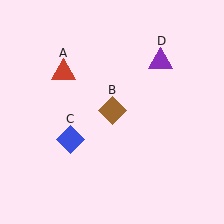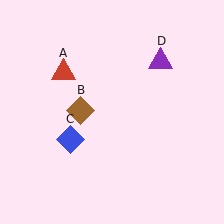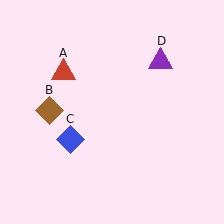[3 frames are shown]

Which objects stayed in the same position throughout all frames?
Red triangle (object A) and blue diamond (object C) and purple triangle (object D) remained stationary.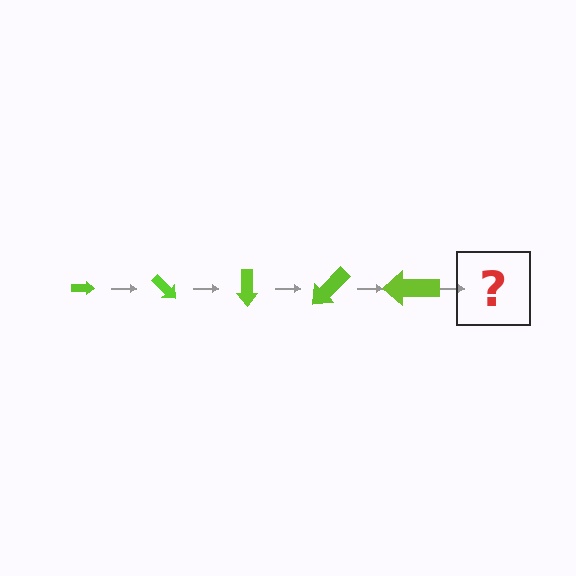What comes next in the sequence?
The next element should be an arrow, larger than the previous one and rotated 225 degrees from the start.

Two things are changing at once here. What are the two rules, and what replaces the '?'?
The two rules are that the arrow grows larger each step and it rotates 45 degrees each step. The '?' should be an arrow, larger than the previous one and rotated 225 degrees from the start.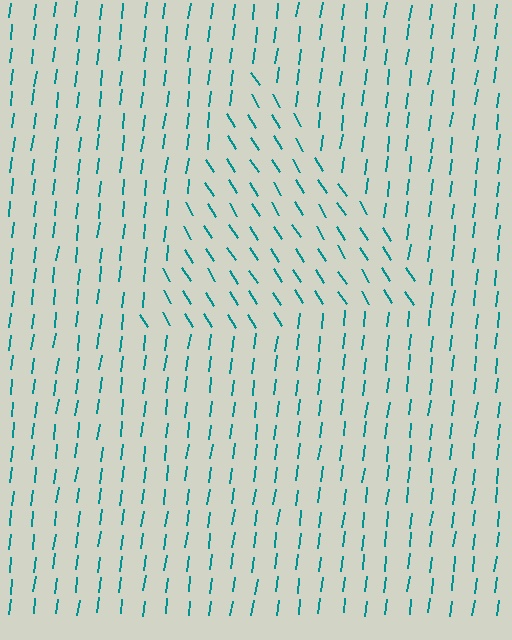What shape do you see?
I see a triangle.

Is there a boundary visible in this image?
Yes, there is a texture boundary formed by a change in line orientation.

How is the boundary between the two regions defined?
The boundary is defined purely by a change in line orientation (approximately 39 degrees difference). All lines are the same color and thickness.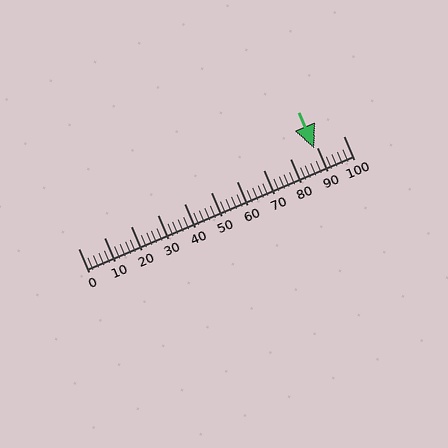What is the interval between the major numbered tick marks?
The major tick marks are spaced 10 units apart.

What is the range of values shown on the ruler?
The ruler shows values from 0 to 100.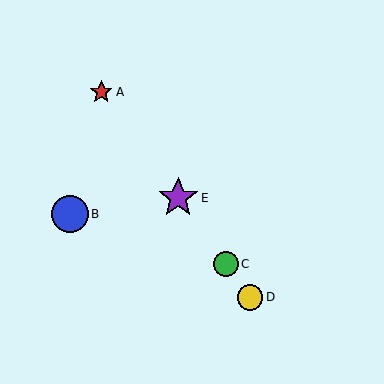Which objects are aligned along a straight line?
Objects A, C, D, E are aligned along a straight line.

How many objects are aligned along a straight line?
4 objects (A, C, D, E) are aligned along a straight line.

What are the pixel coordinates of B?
Object B is at (70, 214).